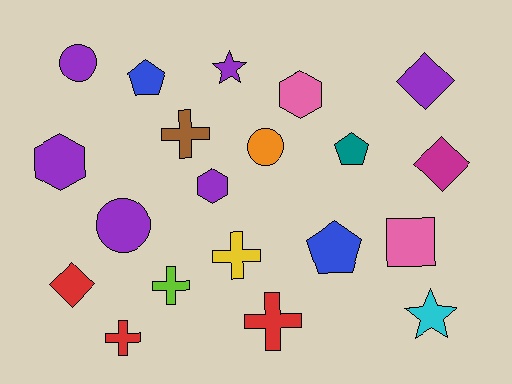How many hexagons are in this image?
There are 3 hexagons.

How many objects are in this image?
There are 20 objects.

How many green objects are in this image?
There are no green objects.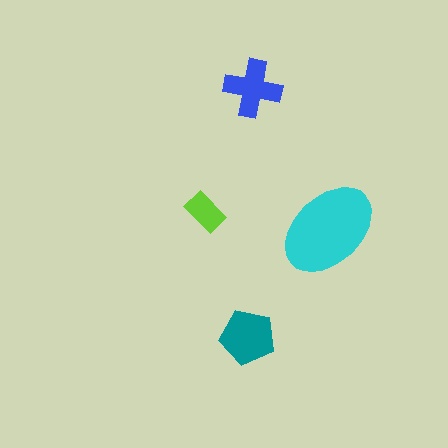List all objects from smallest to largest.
The lime rectangle, the blue cross, the teal pentagon, the cyan ellipse.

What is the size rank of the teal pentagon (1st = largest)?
2nd.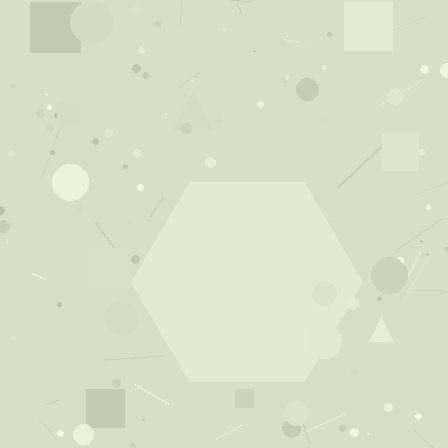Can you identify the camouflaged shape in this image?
The camouflaged shape is a hexagon.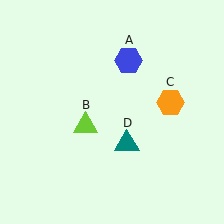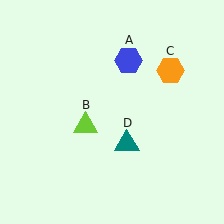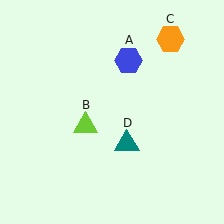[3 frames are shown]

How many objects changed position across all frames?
1 object changed position: orange hexagon (object C).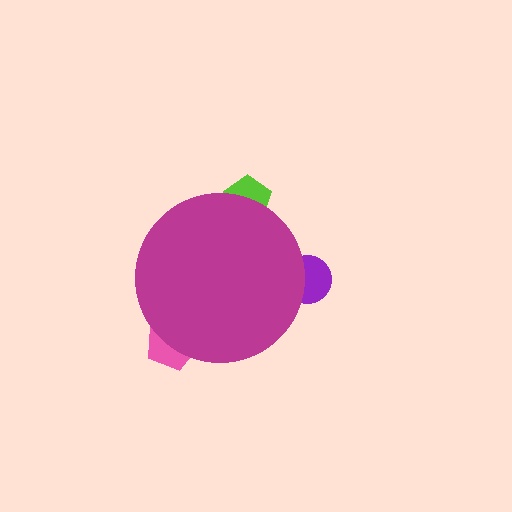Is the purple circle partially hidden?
Yes, the purple circle is partially hidden behind the magenta circle.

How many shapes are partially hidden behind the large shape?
3 shapes are partially hidden.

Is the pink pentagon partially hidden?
Yes, the pink pentagon is partially hidden behind the magenta circle.